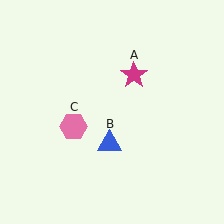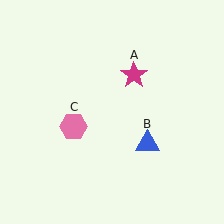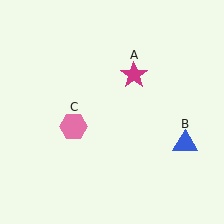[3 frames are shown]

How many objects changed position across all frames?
1 object changed position: blue triangle (object B).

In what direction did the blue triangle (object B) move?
The blue triangle (object B) moved right.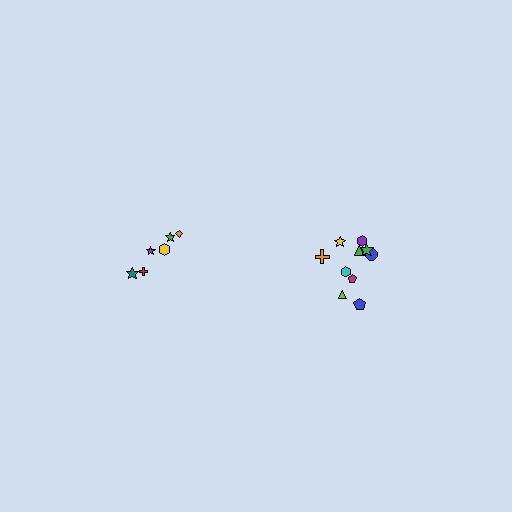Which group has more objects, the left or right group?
The right group.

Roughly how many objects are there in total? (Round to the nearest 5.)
Roughly 15 objects in total.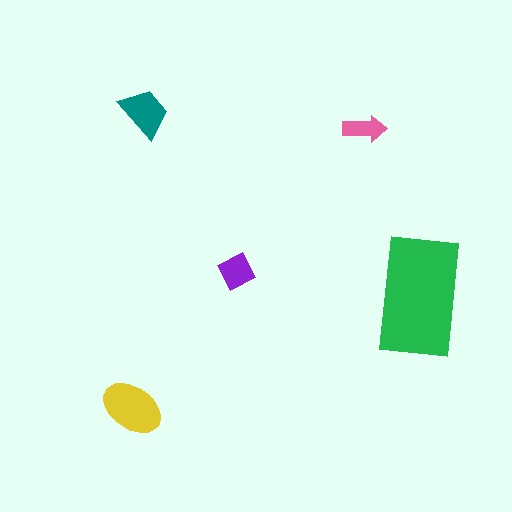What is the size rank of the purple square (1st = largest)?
4th.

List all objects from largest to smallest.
The green rectangle, the yellow ellipse, the teal trapezoid, the purple square, the pink arrow.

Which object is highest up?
The teal trapezoid is topmost.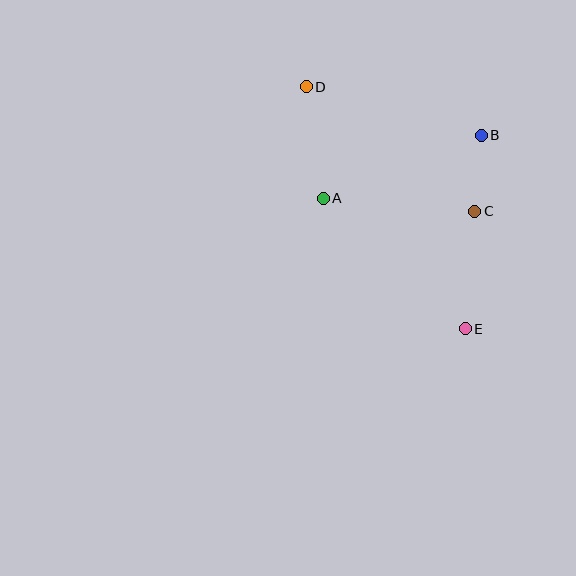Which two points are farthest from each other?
Points D and E are farthest from each other.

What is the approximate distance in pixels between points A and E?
The distance between A and E is approximately 193 pixels.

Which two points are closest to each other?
Points B and C are closest to each other.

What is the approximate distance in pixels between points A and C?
The distance between A and C is approximately 152 pixels.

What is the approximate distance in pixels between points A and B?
The distance between A and B is approximately 170 pixels.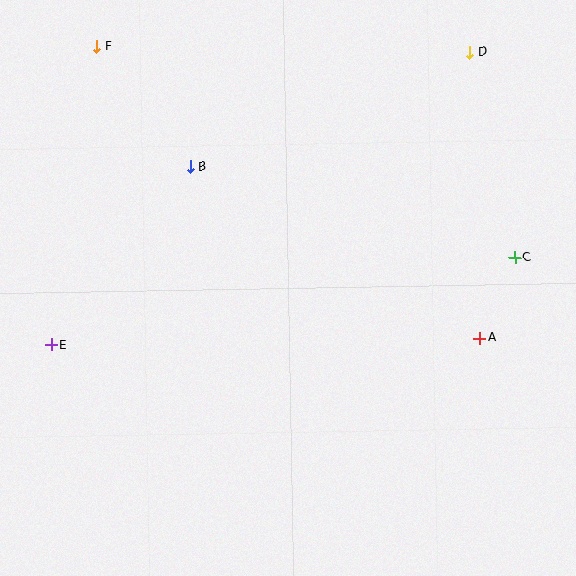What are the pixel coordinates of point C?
Point C is at (515, 257).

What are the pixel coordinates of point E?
Point E is at (51, 345).